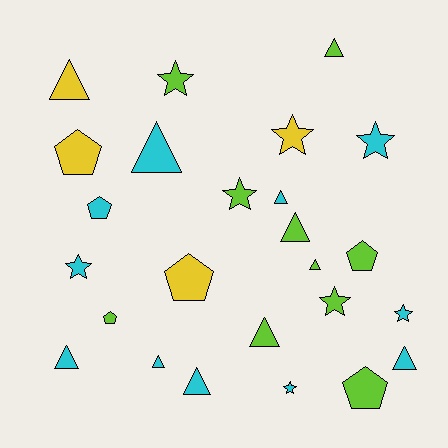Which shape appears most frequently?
Triangle, with 11 objects.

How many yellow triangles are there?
There is 1 yellow triangle.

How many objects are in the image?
There are 25 objects.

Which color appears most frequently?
Cyan, with 11 objects.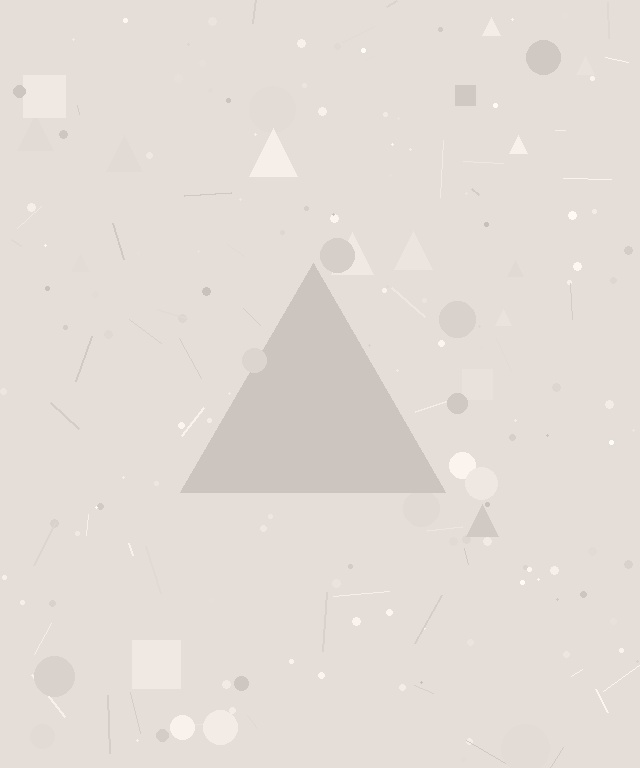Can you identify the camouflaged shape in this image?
The camouflaged shape is a triangle.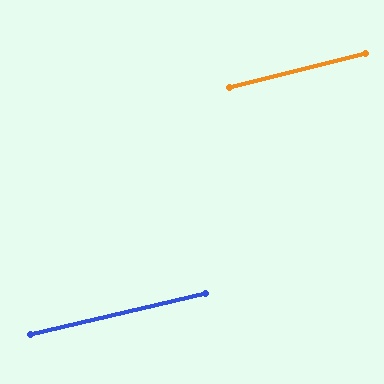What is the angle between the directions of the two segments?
Approximately 1 degree.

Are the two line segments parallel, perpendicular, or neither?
Parallel — their directions differ by only 0.8°.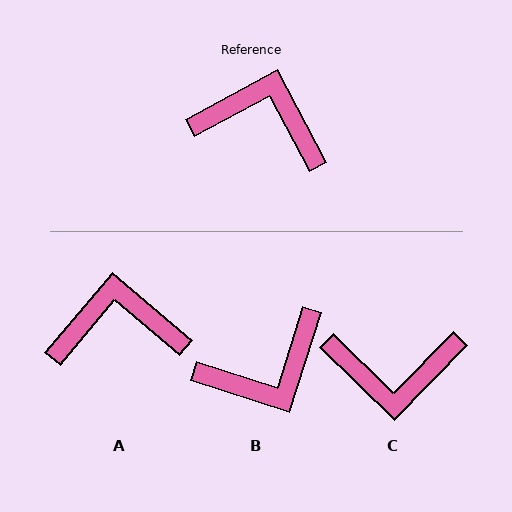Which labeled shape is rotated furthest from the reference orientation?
C, about 163 degrees away.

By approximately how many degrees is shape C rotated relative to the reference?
Approximately 163 degrees clockwise.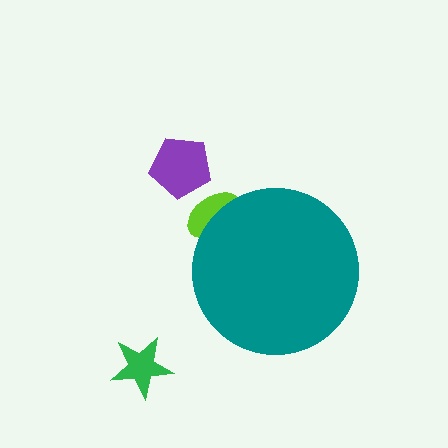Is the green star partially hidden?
No, the green star is fully visible.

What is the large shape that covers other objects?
A teal circle.